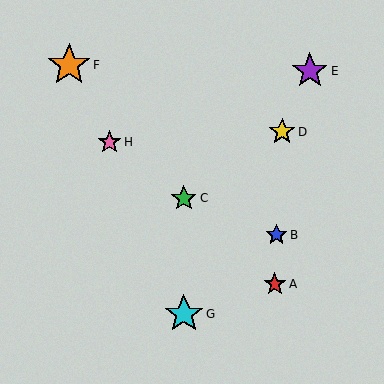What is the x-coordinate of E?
Object E is at x≈310.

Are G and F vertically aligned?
No, G is at x≈184 and F is at x≈69.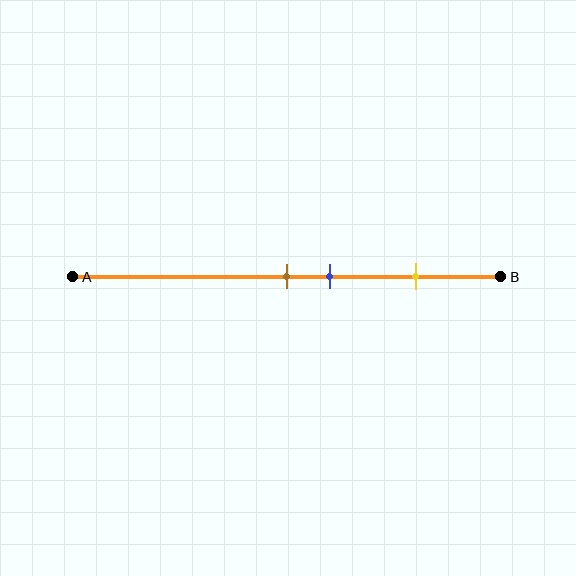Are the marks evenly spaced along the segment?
No, the marks are not evenly spaced.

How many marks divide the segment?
There are 3 marks dividing the segment.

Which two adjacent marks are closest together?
The brown and blue marks are the closest adjacent pair.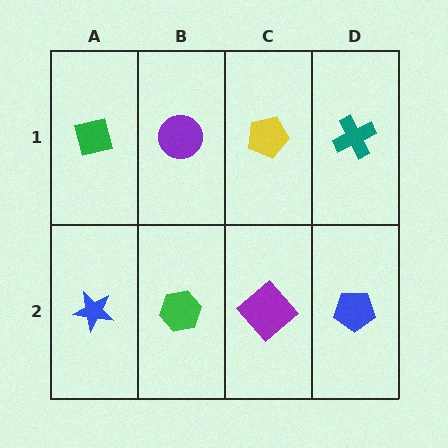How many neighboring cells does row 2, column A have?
2.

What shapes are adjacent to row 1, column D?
A blue pentagon (row 2, column D), a yellow pentagon (row 1, column C).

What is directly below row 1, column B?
A green hexagon.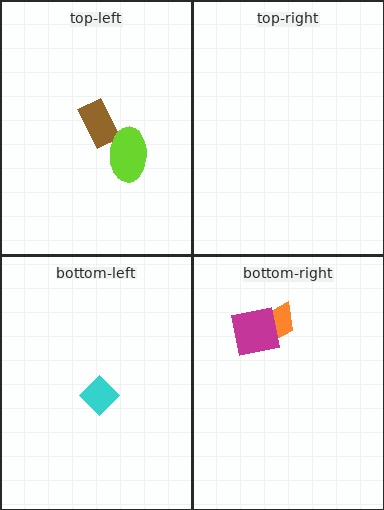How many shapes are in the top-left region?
2.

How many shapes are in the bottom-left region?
1.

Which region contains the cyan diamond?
The bottom-left region.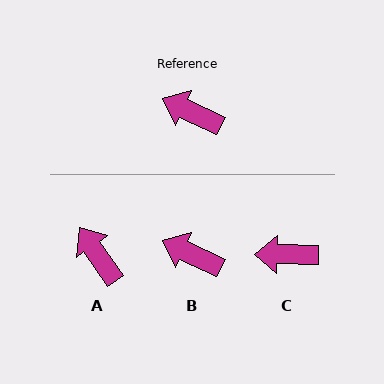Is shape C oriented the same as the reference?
No, it is off by about 24 degrees.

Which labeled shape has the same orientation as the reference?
B.